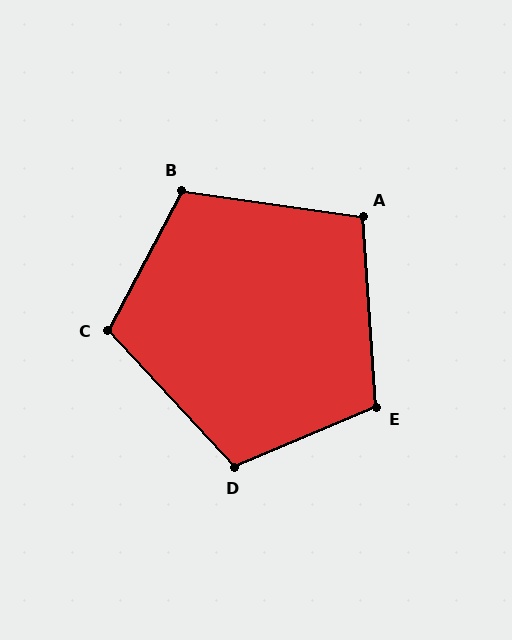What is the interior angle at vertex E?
Approximately 109 degrees (obtuse).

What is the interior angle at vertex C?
Approximately 109 degrees (obtuse).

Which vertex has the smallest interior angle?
A, at approximately 102 degrees.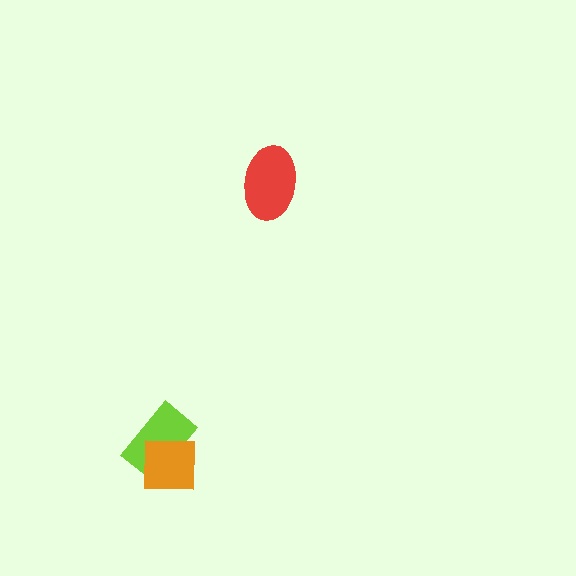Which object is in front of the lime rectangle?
The orange square is in front of the lime rectangle.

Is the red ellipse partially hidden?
No, no other shape covers it.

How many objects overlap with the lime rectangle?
1 object overlaps with the lime rectangle.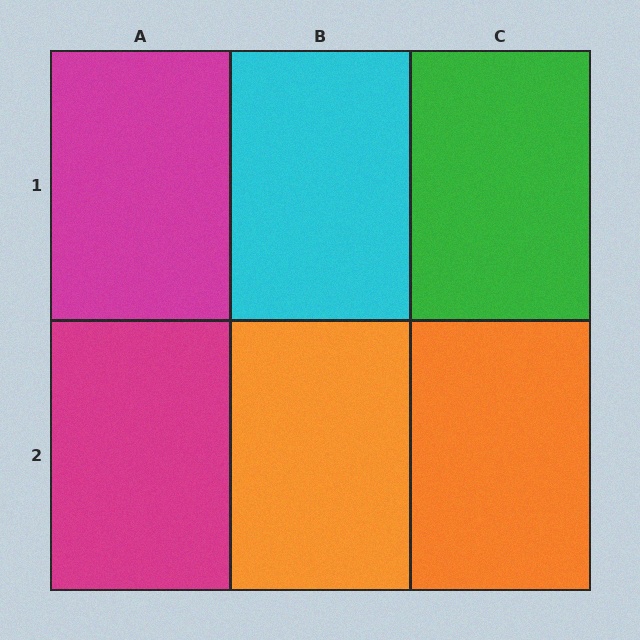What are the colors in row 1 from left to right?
Magenta, cyan, green.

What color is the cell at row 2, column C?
Orange.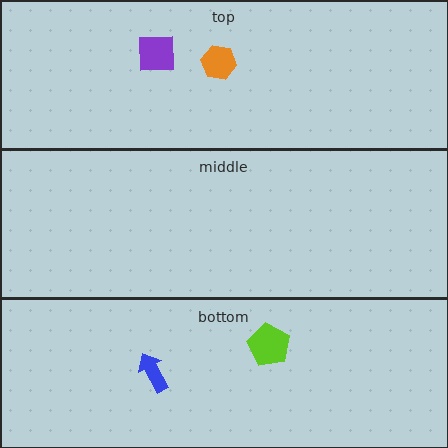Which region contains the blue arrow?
The bottom region.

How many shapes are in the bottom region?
2.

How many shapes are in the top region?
2.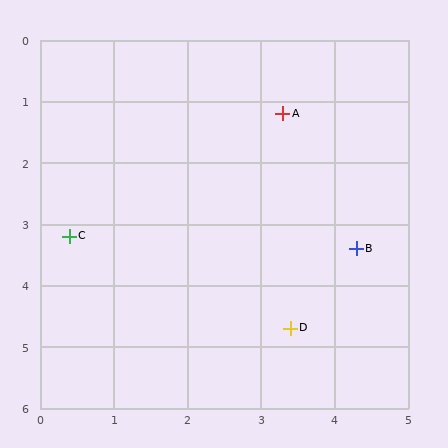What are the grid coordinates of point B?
Point B is at approximately (4.3, 3.4).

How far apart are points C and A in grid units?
Points C and A are about 3.5 grid units apart.